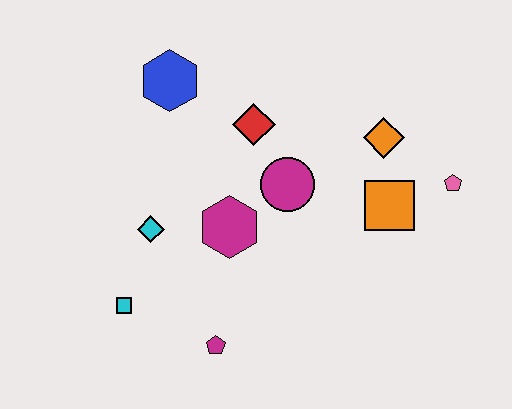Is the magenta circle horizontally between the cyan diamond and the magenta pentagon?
No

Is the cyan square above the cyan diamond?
No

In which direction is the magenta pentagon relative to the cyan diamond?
The magenta pentagon is below the cyan diamond.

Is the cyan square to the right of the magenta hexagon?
No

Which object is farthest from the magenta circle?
The cyan square is farthest from the magenta circle.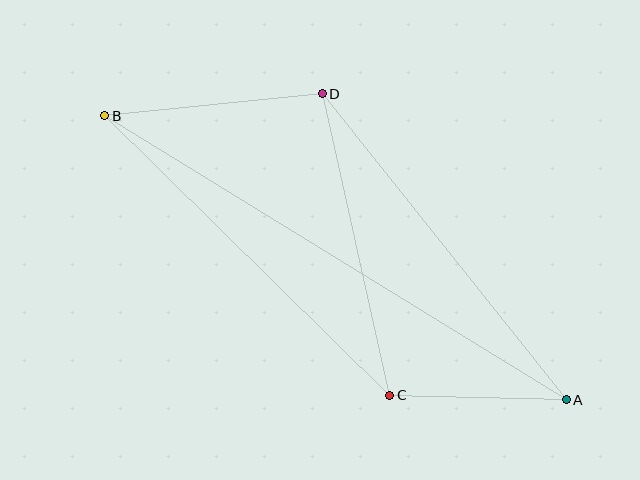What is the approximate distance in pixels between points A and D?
The distance between A and D is approximately 391 pixels.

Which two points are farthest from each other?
Points A and B are farthest from each other.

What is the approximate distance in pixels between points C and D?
The distance between C and D is approximately 309 pixels.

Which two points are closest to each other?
Points A and C are closest to each other.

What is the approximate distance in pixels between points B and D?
The distance between B and D is approximately 218 pixels.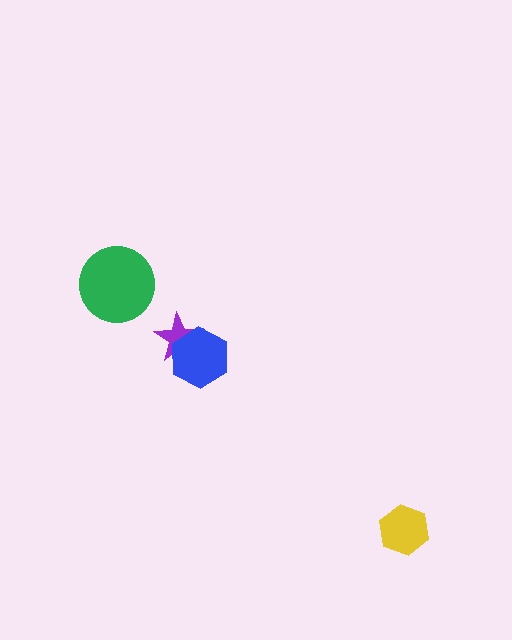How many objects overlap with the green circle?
0 objects overlap with the green circle.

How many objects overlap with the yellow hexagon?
0 objects overlap with the yellow hexagon.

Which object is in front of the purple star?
The blue hexagon is in front of the purple star.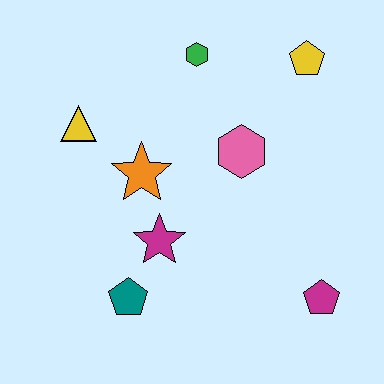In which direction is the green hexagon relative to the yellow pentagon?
The green hexagon is to the left of the yellow pentagon.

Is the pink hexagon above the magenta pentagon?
Yes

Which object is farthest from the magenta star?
The yellow pentagon is farthest from the magenta star.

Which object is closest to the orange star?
The magenta star is closest to the orange star.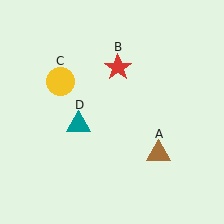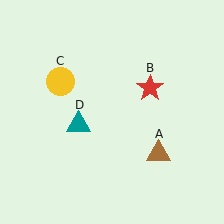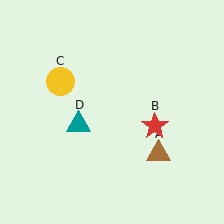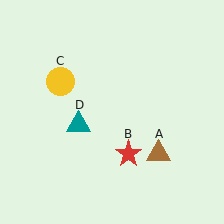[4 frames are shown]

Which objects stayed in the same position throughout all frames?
Brown triangle (object A) and yellow circle (object C) and teal triangle (object D) remained stationary.